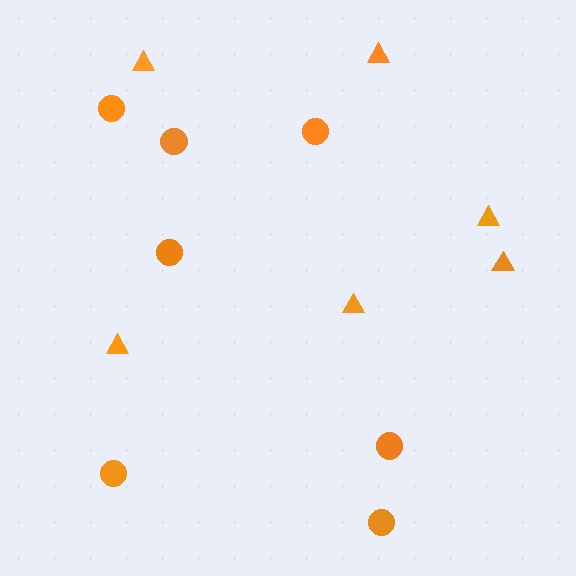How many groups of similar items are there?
There are 2 groups: one group of triangles (6) and one group of circles (7).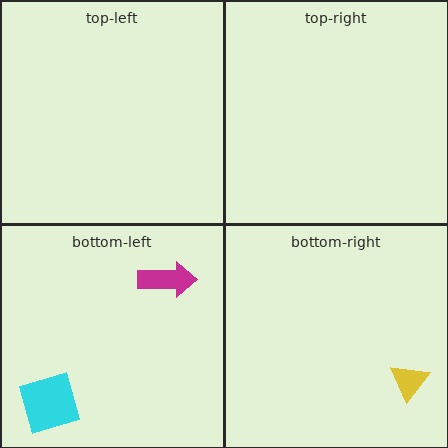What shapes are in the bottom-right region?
The yellow triangle.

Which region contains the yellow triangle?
The bottom-right region.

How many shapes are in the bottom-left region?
2.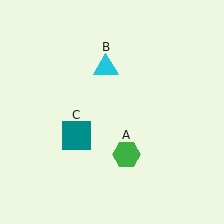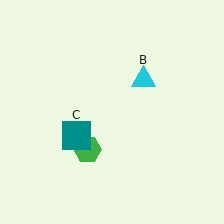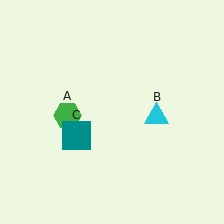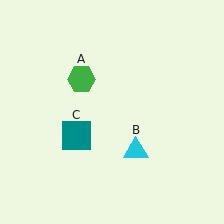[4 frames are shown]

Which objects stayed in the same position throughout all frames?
Teal square (object C) remained stationary.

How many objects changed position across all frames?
2 objects changed position: green hexagon (object A), cyan triangle (object B).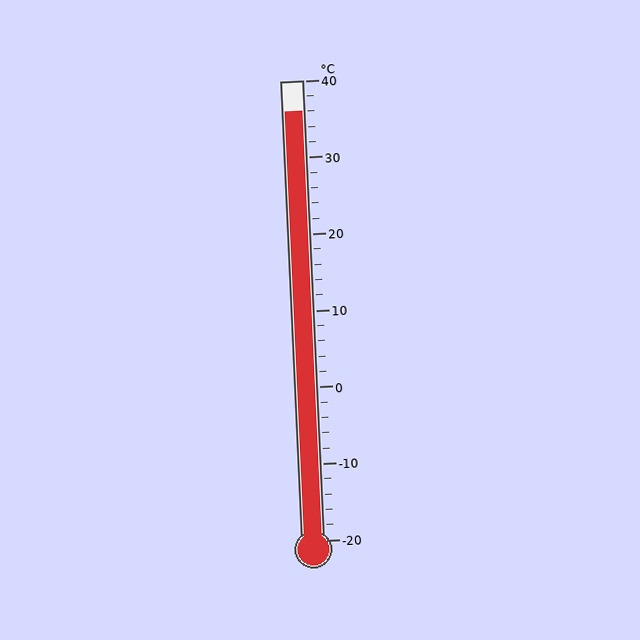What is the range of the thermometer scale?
The thermometer scale ranges from -20°C to 40°C.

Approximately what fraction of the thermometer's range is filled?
The thermometer is filled to approximately 95% of its range.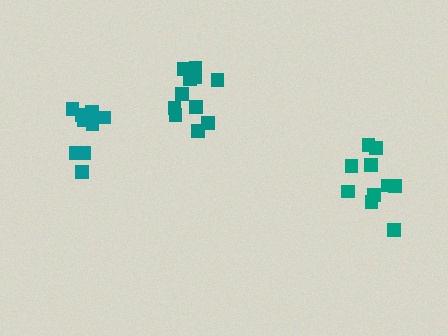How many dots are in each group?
Group 1: 10 dots, Group 2: 11 dots, Group 3: 10 dots (31 total).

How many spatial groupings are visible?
There are 3 spatial groupings.